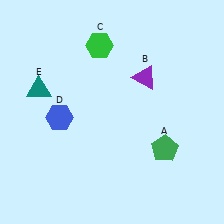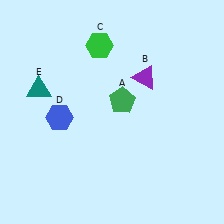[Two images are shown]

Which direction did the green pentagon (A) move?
The green pentagon (A) moved up.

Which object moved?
The green pentagon (A) moved up.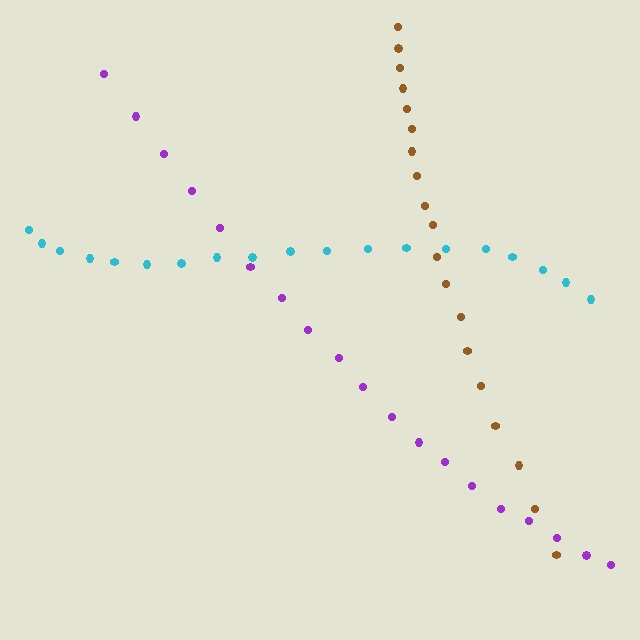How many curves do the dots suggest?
There are 3 distinct paths.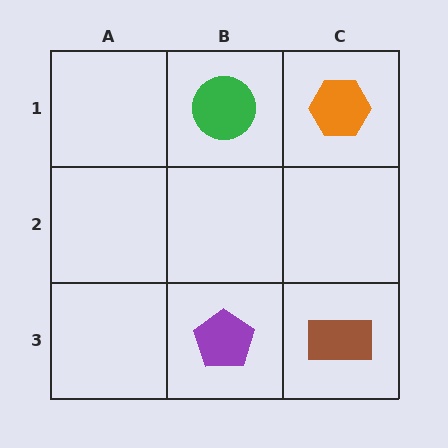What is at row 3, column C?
A brown rectangle.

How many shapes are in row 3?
2 shapes.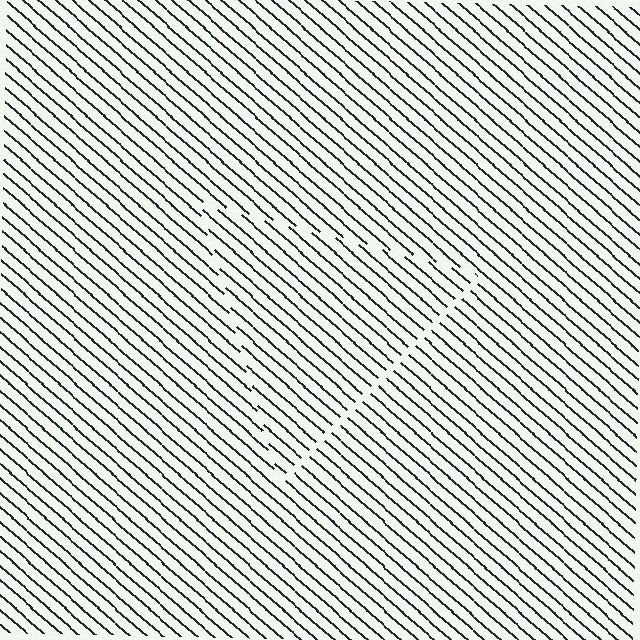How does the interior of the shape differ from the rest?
The interior of the shape contains the same grating, shifted by half a period — the contour is defined by the phase discontinuity where line-ends from the inner and outer gratings abut.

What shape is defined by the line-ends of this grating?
An illusory triangle. The interior of the shape contains the same grating, shifted by half a period — the contour is defined by the phase discontinuity where line-ends from the inner and outer gratings abut.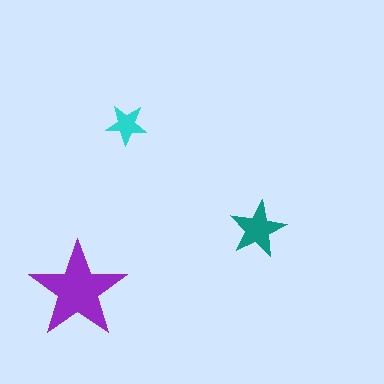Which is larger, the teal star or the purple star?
The purple one.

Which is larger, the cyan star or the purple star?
The purple one.